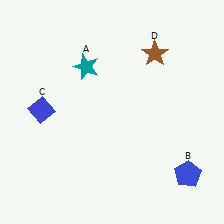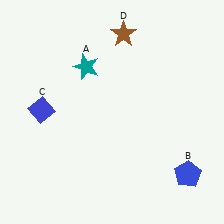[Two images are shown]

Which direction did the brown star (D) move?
The brown star (D) moved left.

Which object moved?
The brown star (D) moved left.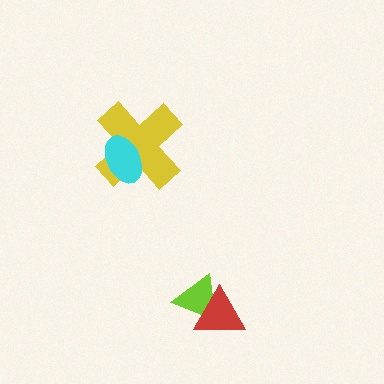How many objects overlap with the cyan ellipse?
1 object overlaps with the cyan ellipse.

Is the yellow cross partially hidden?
Yes, it is partially covered by another shape.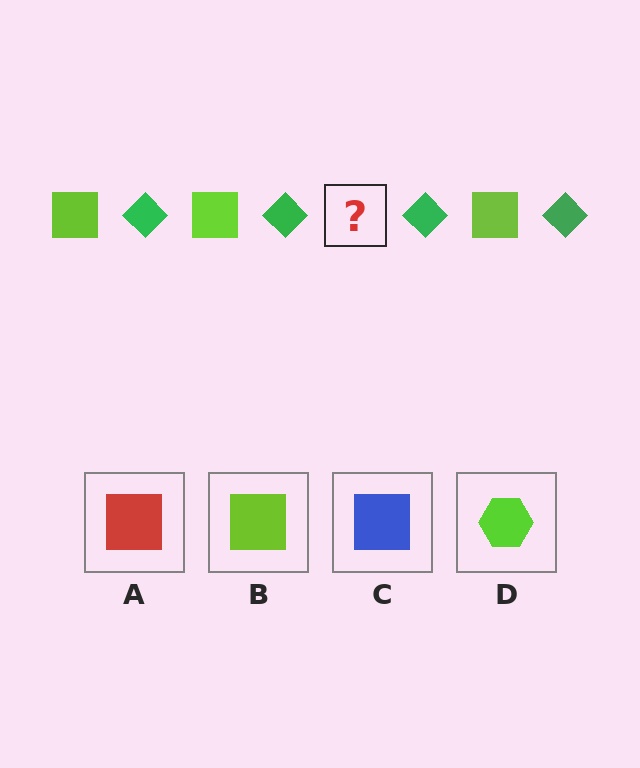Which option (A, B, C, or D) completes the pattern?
B.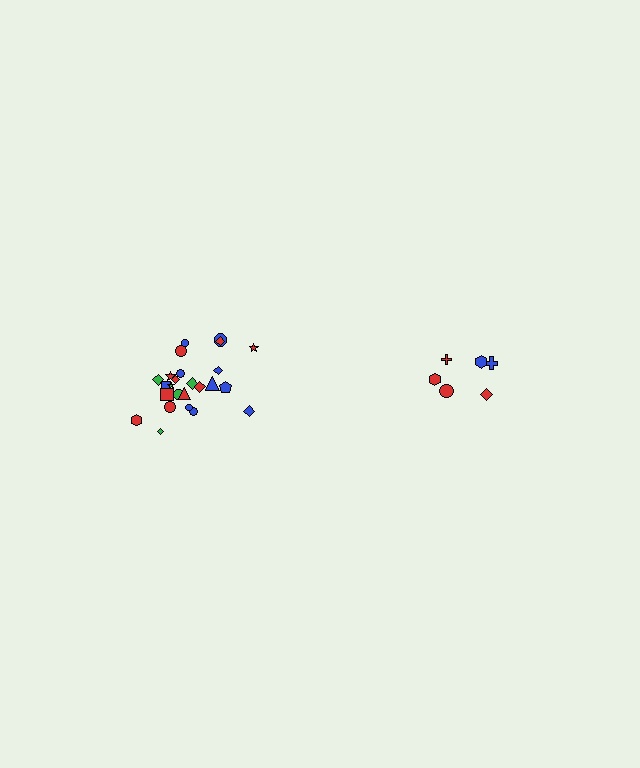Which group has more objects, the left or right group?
The left group.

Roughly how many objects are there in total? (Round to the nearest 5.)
Roughly 30 objects in total.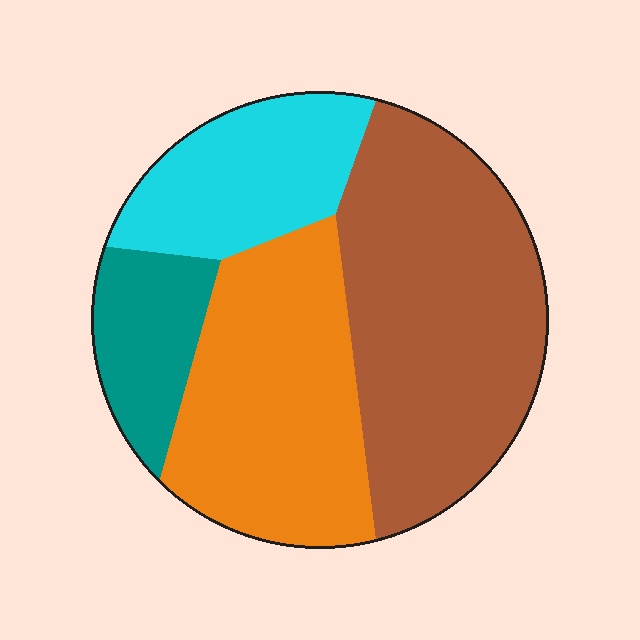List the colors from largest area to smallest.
From largest to smallest: brown, orange, cyan, teal.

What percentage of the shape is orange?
Orange covers roughly 30% of the shape.